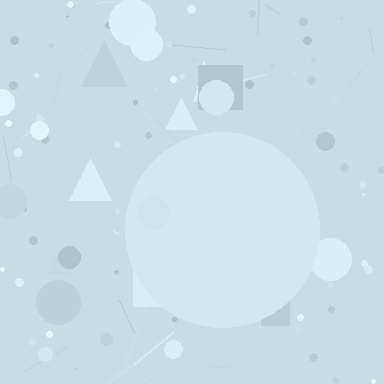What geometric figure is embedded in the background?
A circle is embedded in the background.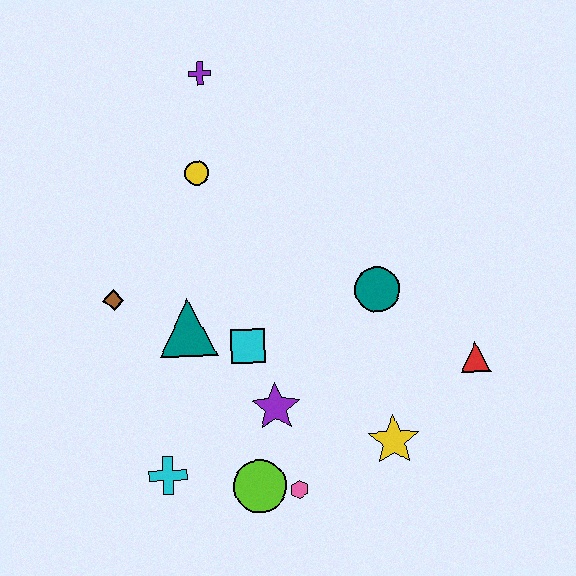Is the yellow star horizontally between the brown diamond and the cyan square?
No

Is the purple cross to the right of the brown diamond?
Yes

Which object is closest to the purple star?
The cyan square is closest to the purple star.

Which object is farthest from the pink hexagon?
The purple cross is farthest from the pink hexagon.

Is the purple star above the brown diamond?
No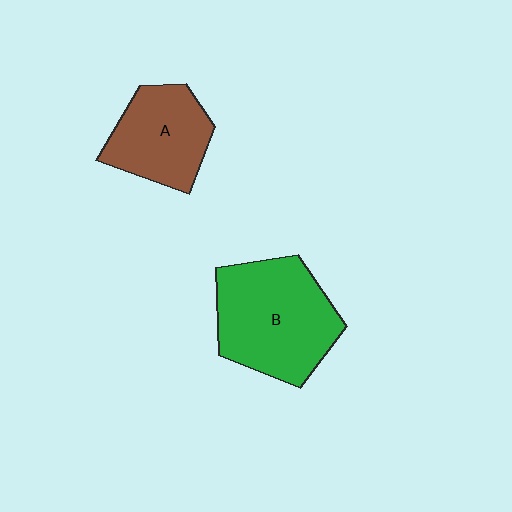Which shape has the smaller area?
Shape A (brown).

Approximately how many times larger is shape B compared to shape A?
Approximately 1.5 times.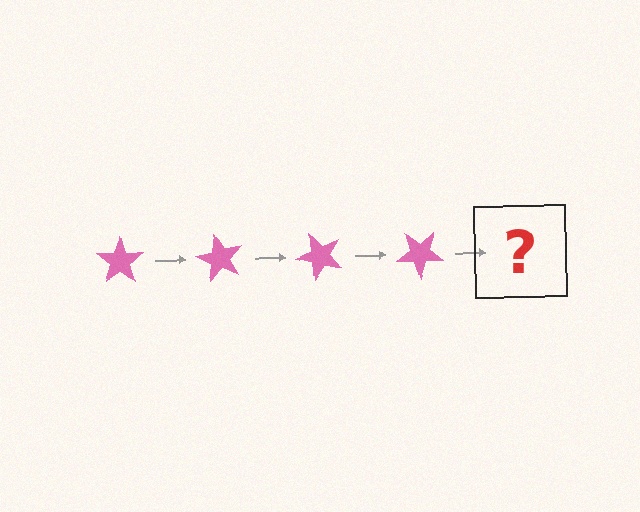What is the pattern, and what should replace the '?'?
The pattern is that the star rotates 60 degrees each step. The '?' should be a pink star rotated 240 degrees.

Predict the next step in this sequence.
The next step is a pink star rotated 240 degrees.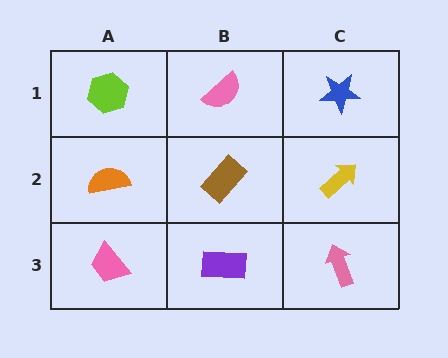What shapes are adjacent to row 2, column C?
A blue star (row 1, column C), a pink arrow (row 3, column C), a brown rectangle (row 2, column B).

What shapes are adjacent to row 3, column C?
A yellow arrow (row 2, column C), a purple rectangle (row 3, column B).